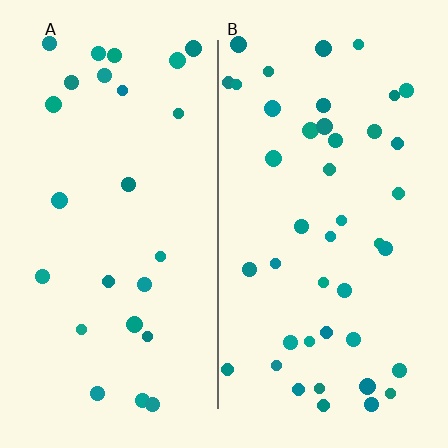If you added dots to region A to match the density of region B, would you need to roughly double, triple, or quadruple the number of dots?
Approximately double.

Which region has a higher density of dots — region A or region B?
B (the right).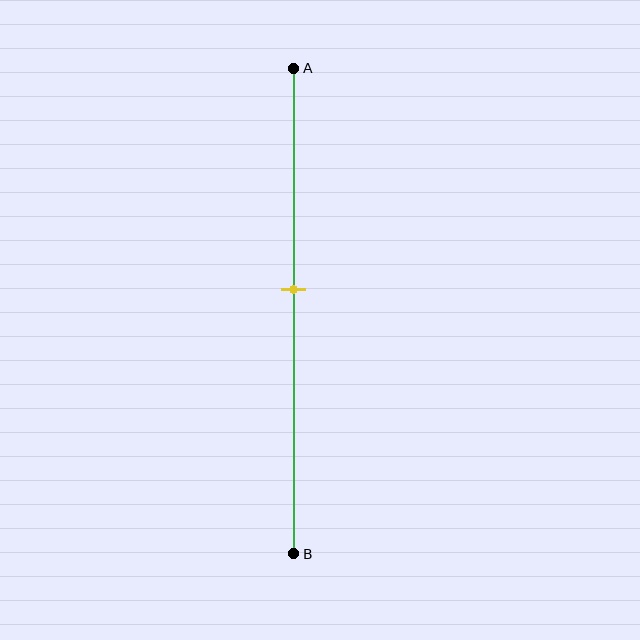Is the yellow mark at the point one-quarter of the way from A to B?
No, the mark is at about 45% from A, not at the 25% one-quarter point.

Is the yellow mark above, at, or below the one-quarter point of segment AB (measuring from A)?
The yellow mark is below the one-quarter point of segment AB.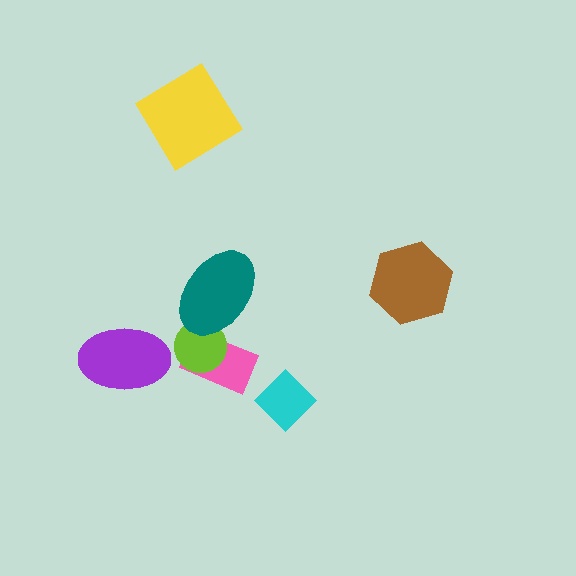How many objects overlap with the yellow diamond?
0 objects overlap with the yellow diamond.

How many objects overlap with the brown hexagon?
0 objects overlap with the brown hexagon.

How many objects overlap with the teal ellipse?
2 objects overlap with the teal ellipse.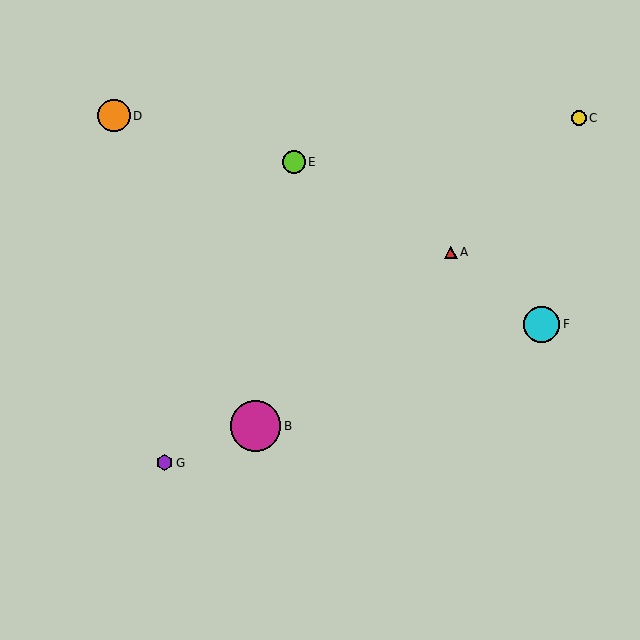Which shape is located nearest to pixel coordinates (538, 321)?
The cyan circle (labeled F) at (542, 324) is nearest to that location.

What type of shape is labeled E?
Shape E is a lime circle.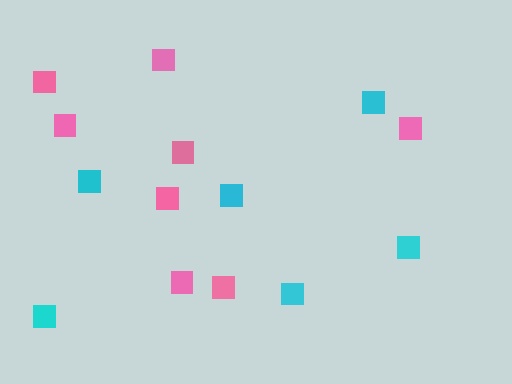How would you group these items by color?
There are 2 groups: one group of pink squares (8) and one group of cyan squares (6).